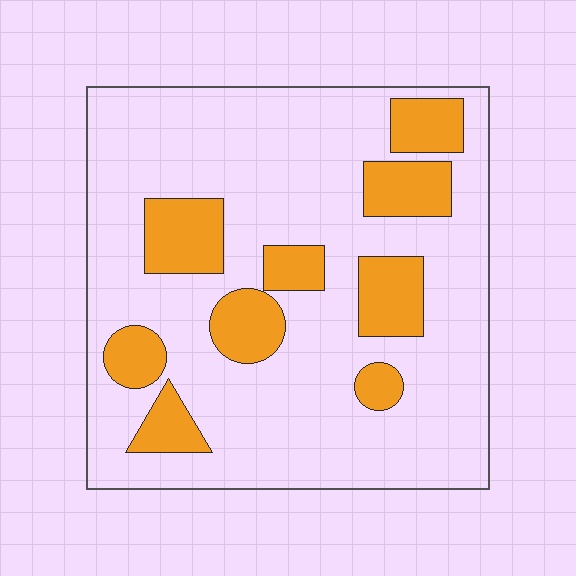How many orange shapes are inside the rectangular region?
9.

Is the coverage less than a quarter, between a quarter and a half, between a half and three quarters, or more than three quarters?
Less than a quarter.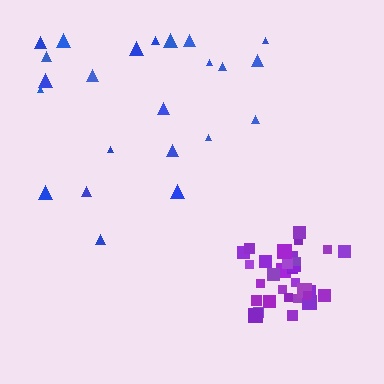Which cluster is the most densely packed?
Purple.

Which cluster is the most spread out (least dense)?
Blue.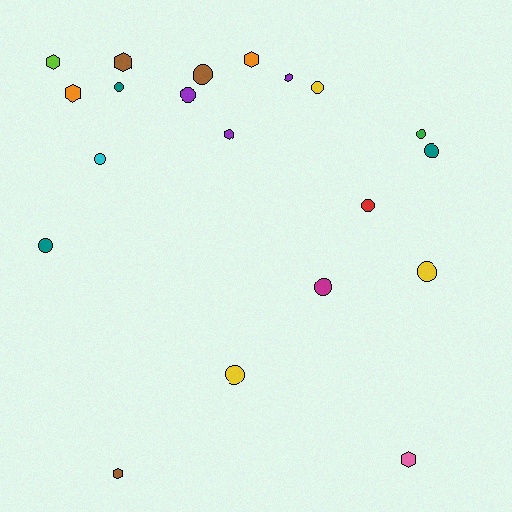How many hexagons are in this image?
There are 8 hexagons.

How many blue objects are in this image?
There are no blue objects.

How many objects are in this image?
There are 20 objects.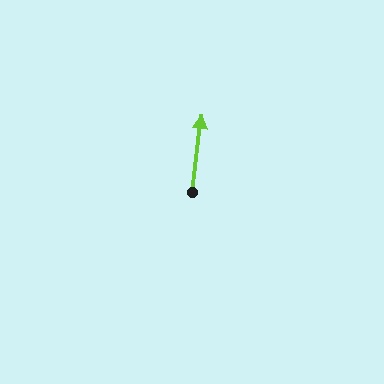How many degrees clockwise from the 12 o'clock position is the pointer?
Approximately 7 degrees.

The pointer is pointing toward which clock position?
Roughly 12 o'clock.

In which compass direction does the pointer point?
North.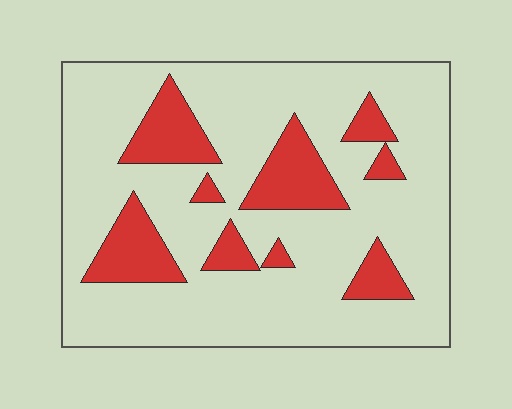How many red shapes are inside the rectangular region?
9.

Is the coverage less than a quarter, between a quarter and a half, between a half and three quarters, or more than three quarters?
Less than a quarter.